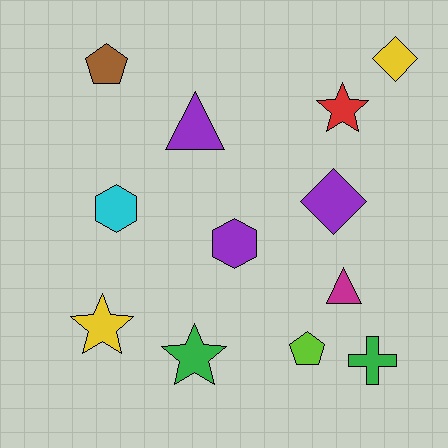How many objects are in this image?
There are 12 objects.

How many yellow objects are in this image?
There are 2 yellow objects.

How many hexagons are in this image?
There are 2 hexagons.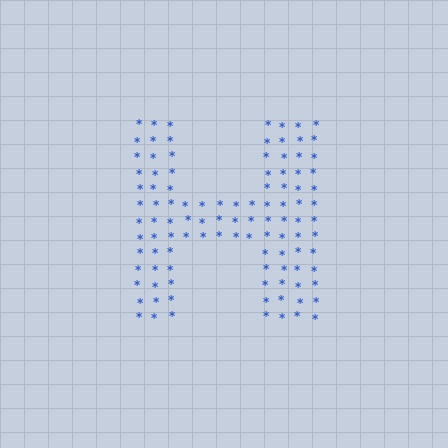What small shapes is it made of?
It is made of small asterisks.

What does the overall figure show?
The overall figure shows the letter H.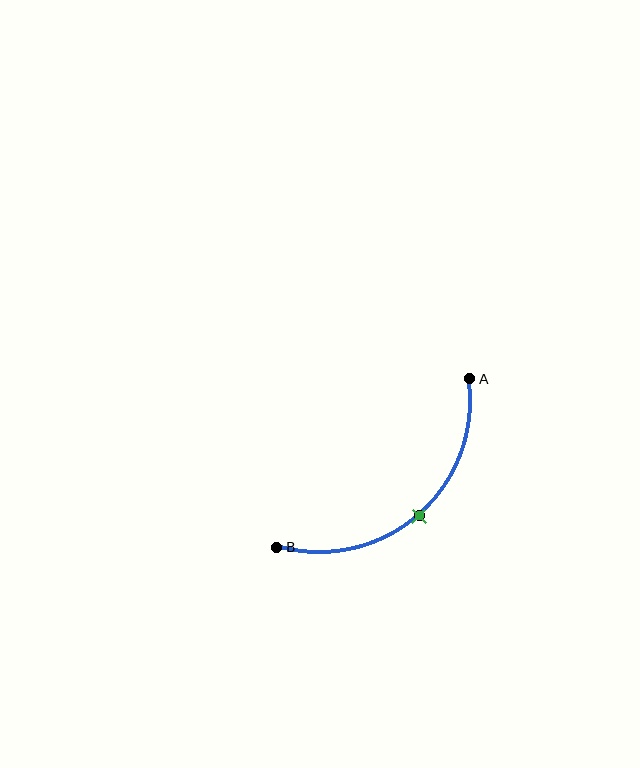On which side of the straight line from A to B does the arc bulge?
The arc bulges below and to the right of the straight line connecting A and B.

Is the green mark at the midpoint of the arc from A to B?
Yes. The green mark lies on the arc at equal arc-length from both A and B — it is the arc midpoint.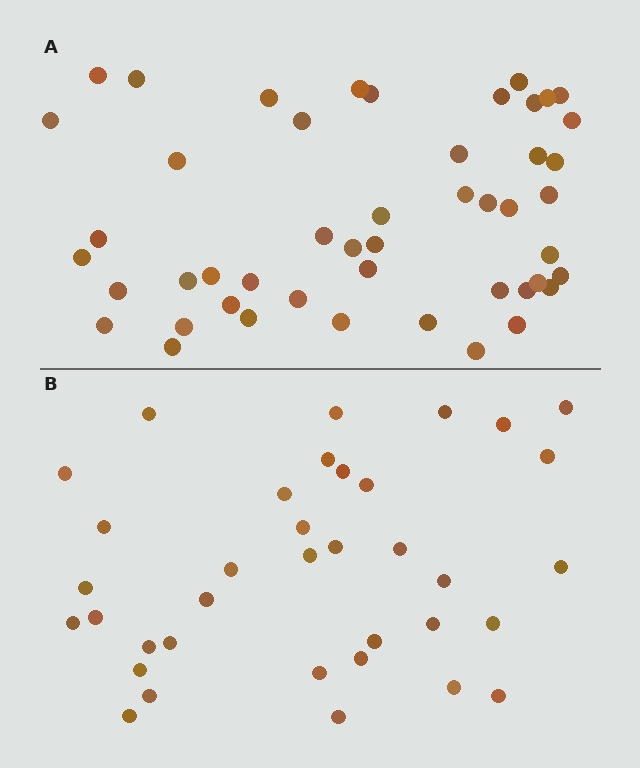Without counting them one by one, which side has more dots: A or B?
Region A (the top region) has more dots.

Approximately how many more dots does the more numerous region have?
Region A has roughly 12 or so more dots than region B.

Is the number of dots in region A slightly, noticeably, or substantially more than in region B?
Region A has noticeably more, but not dramatically so. The ratio is roughly 1.3 to 1.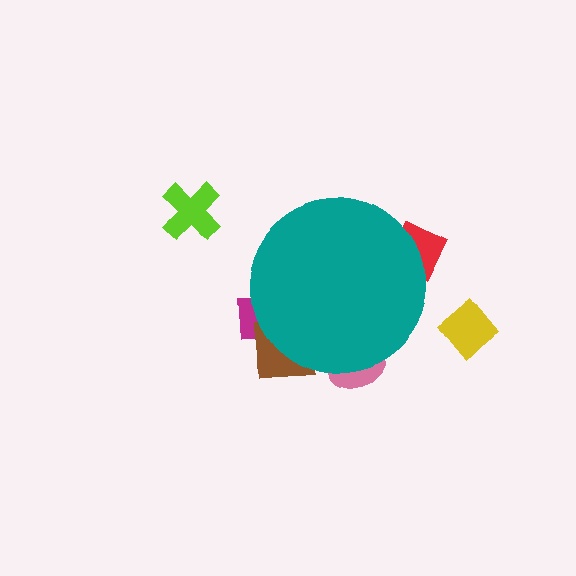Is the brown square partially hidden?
Yes, the brown square is partially hidden behind the teal circle.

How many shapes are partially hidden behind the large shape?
4 shapes are partially hidden.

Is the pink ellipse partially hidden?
Yes, the pink ellipse is partially hidden behind the teal circle.